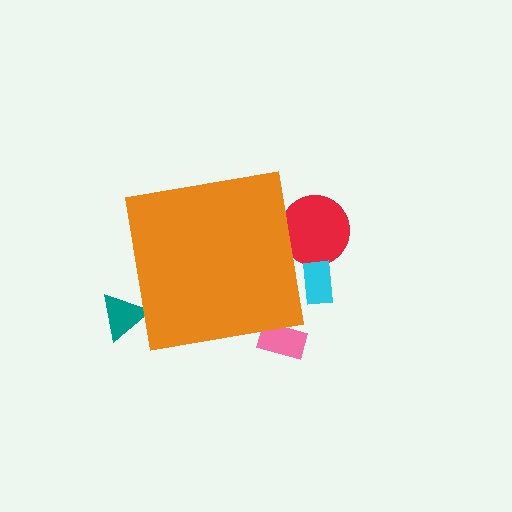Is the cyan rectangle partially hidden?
Yes, the cyan rectangle is partially hidden behind the orange square.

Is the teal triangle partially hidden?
Yes, the teal triangle is partially hidden behind the orange square.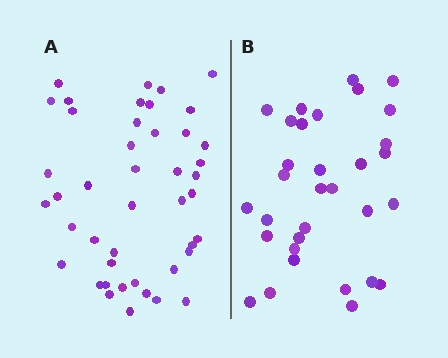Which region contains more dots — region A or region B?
Region A (the left region) has more dots.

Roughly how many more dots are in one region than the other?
Region A has roughly 12 or so more dots than region B.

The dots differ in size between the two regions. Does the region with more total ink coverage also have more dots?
No. Region B has more total ink coverage because its dots are larger, but region A actually contains more individual dots. Total area can be misleading — the number of items is what matters here.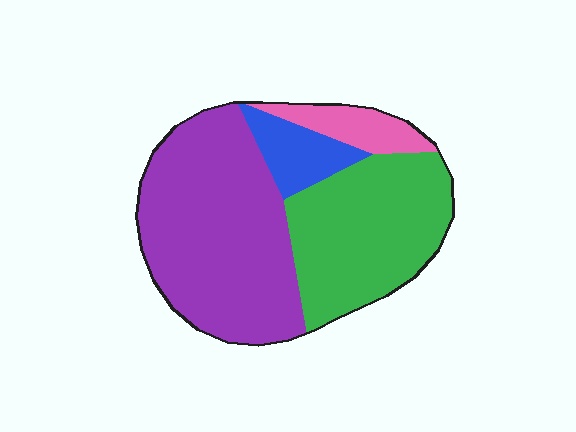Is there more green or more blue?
Green.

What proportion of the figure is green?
Green takes up about one third (1/3) of the figure.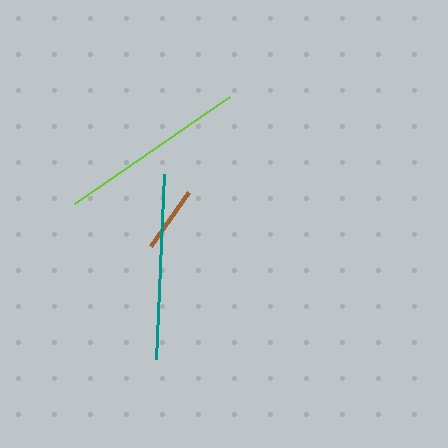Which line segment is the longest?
The lime line is the longest at approximately 189 pixels.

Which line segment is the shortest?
The brown line is the shortest at approximately 65 pixels.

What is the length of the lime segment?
The lime segment is approximately 189 pixels long.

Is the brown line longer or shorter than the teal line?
The teal line is longer than the brown line.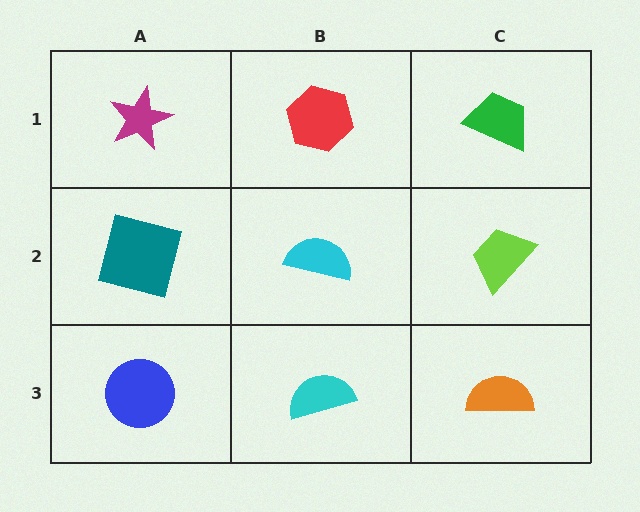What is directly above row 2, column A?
A magenta star.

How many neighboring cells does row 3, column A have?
2.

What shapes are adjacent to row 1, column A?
A teal square (row 2, column A), a red hexagon (row 1, column B).